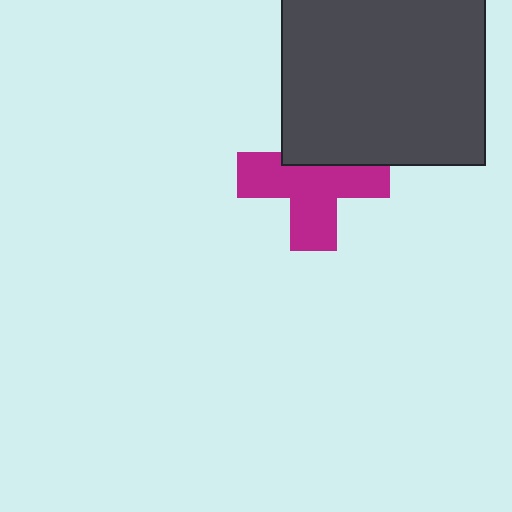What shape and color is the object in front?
The object in front is a dark gray square.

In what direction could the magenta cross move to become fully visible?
The magenta cross could move down. That would shift it out from behind the dark gray square entirely.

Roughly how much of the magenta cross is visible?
Most of it is visible (roughly 67%).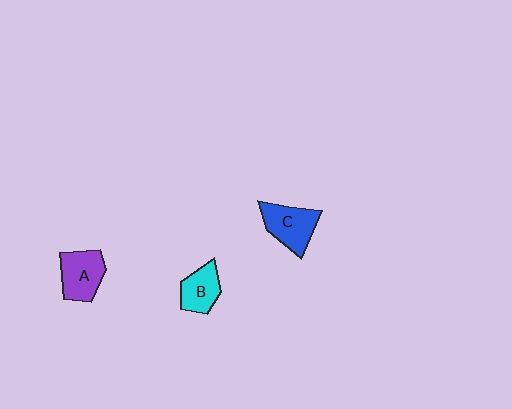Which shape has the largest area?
Shape C (blue).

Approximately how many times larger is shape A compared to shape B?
Approximately 1.2 times.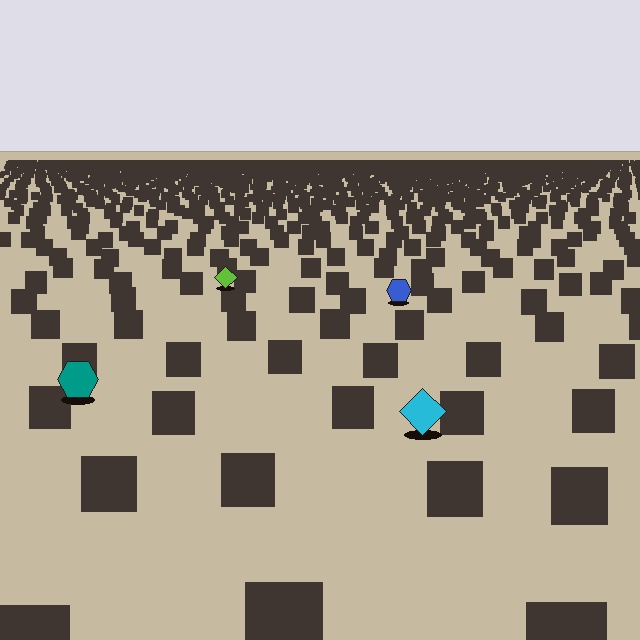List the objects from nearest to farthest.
From nearest to farthest: the cyan diamond, the teal hexagon, the blue hexagon, the lime diamond.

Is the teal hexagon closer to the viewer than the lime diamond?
Yes. The teal hexagon is closer — you can tell from the texture gradient: the ground texture is coarser near it.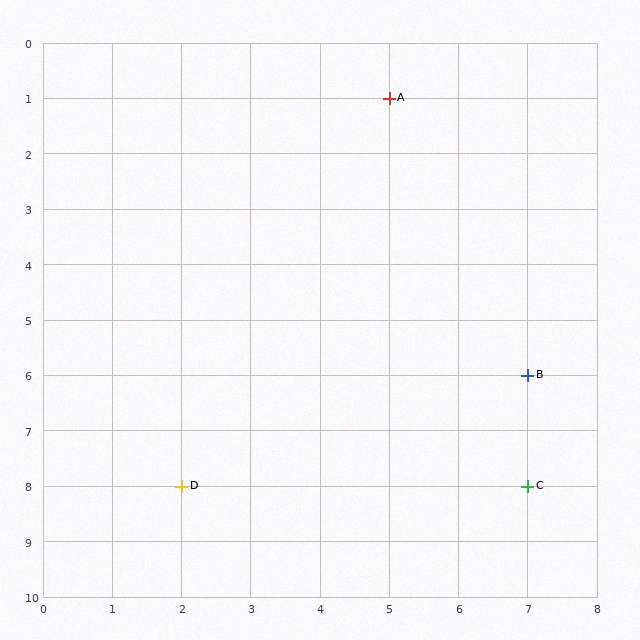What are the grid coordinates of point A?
Point A is at grid coordinates (5, 1).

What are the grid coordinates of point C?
Point C is at grid coordinates (7, 8).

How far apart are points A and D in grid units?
Points A and D are 3 columns and 7 rows apart (about 7.6 grid units diagonally).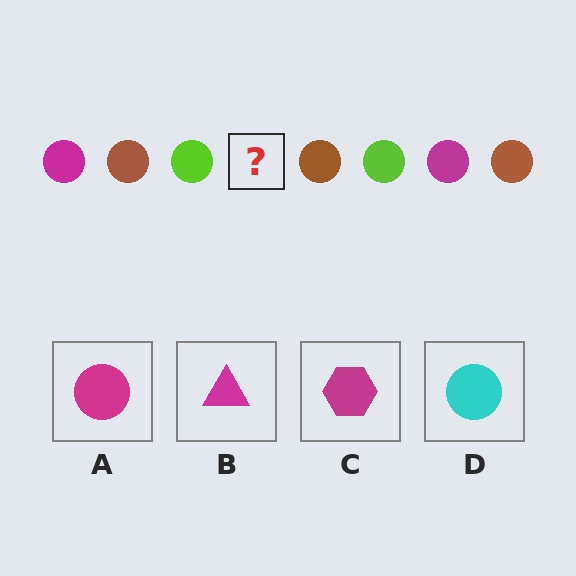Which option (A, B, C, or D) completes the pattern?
A.